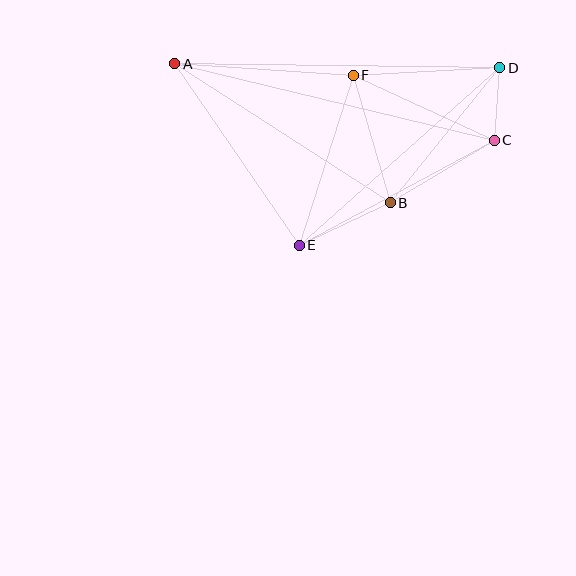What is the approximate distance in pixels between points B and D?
The distance between B and D is approximately 174 pixels.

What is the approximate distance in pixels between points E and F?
The distance between E and F is approximately 178 pixels.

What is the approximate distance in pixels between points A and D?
The distance between A and D is approximately 325 pixels.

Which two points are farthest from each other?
Points A and C are farthest from each other.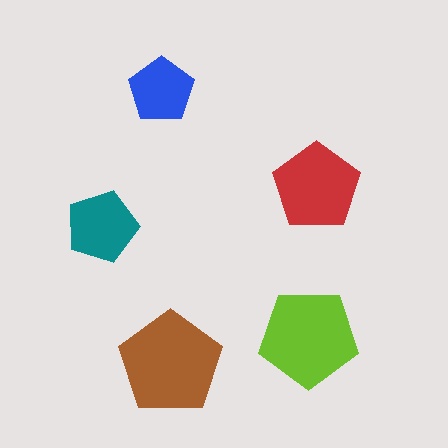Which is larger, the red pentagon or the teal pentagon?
The red one.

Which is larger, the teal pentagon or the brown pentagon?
The brown one.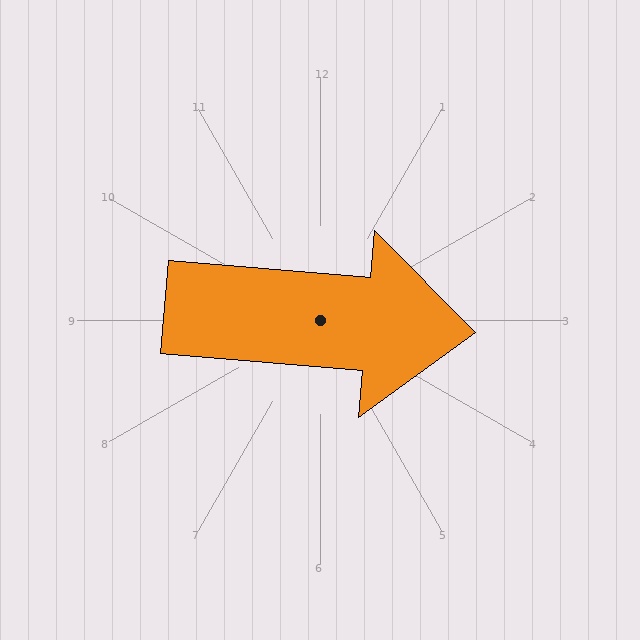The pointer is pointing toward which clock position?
Roughly 3 o'clock.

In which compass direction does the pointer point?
East.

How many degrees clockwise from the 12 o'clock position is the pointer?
Approximately 95 degrees.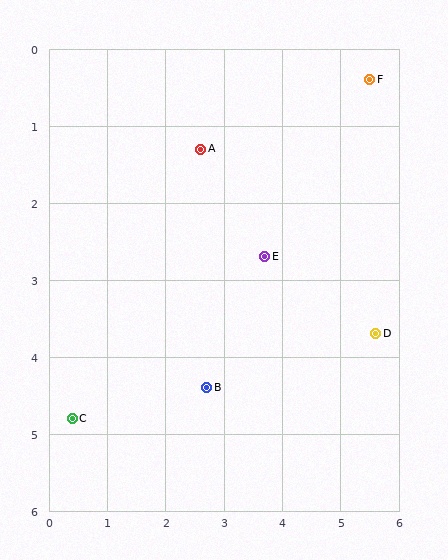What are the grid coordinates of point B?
Point B is at approximately (2.7, 4.4).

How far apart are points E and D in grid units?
Points E and D are about 2.1 grid units apart.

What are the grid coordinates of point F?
Point F is at approximately (5.5, 0.4).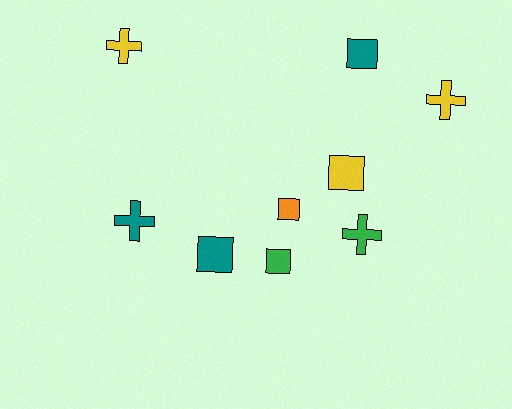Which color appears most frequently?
Yellow, with 3 objects.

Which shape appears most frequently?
Square, with 5 objects.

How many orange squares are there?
There is 1 orange square.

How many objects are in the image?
There are 9 objects.